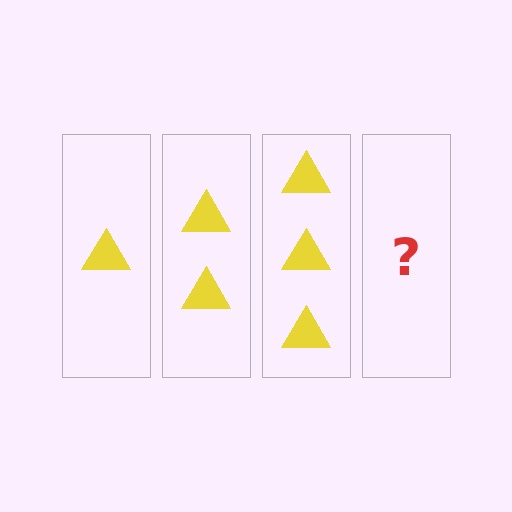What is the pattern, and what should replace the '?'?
The pattern is that each step adds one more triangle. The '?' should be 4 triangles.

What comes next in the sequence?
The next element should be 4 triangles.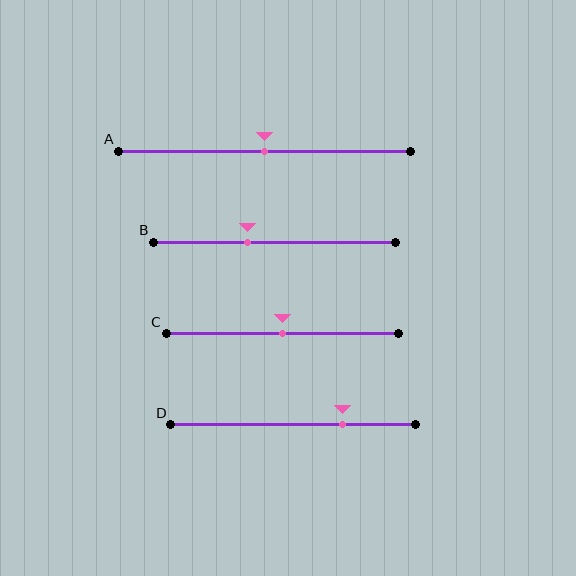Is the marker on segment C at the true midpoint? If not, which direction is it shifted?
Yes, the marker on segment C is at the true midpoint.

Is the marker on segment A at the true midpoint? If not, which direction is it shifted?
Yes, the marker on segment A is at the true midpoint.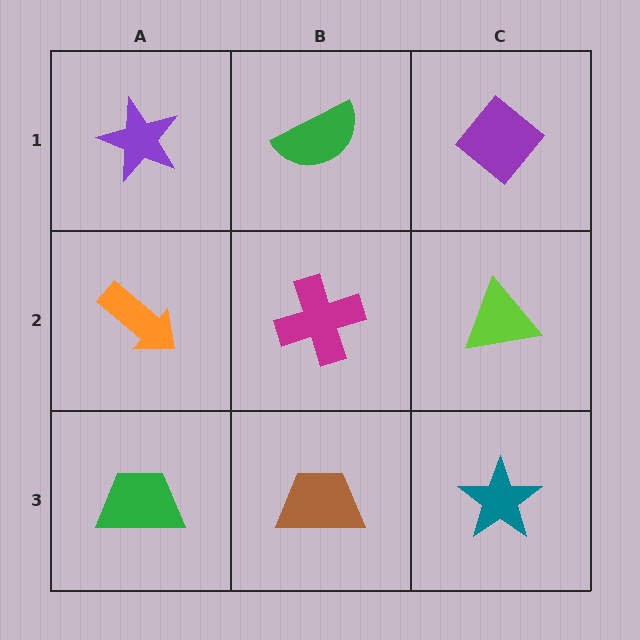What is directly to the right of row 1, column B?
A purple diamond.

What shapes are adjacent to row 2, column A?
A purple star (row 1, column A), a green trapezoid (row 3, column A), a magenta cross (row 2, column B).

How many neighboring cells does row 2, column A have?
3.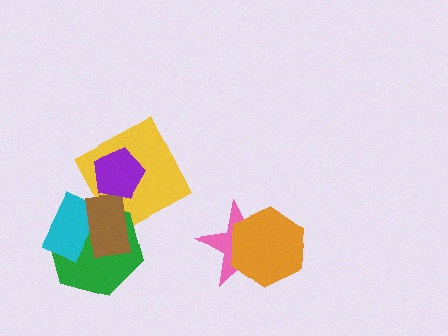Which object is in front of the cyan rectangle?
The brown rectangle is in front of the cyan rectangle.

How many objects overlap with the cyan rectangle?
2 objects overlap with the cyan rectangle.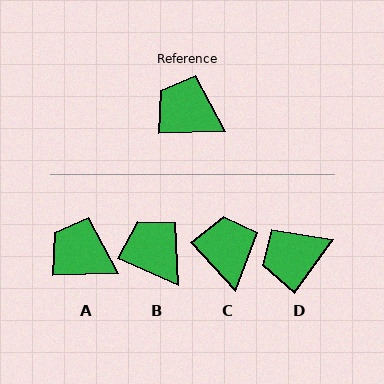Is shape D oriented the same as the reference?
No, it is off by about 52 degrees.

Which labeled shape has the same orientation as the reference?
A.